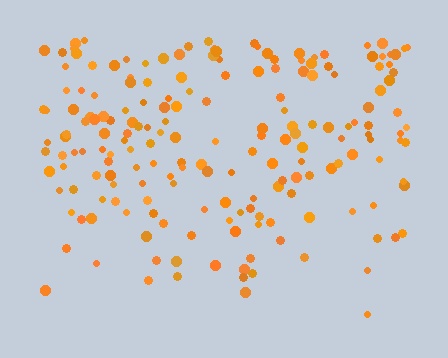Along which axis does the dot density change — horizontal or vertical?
Vertical.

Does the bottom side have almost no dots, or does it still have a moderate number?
Still a moderate number, just noticeably fewer than the top.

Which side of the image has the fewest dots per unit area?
The bottom.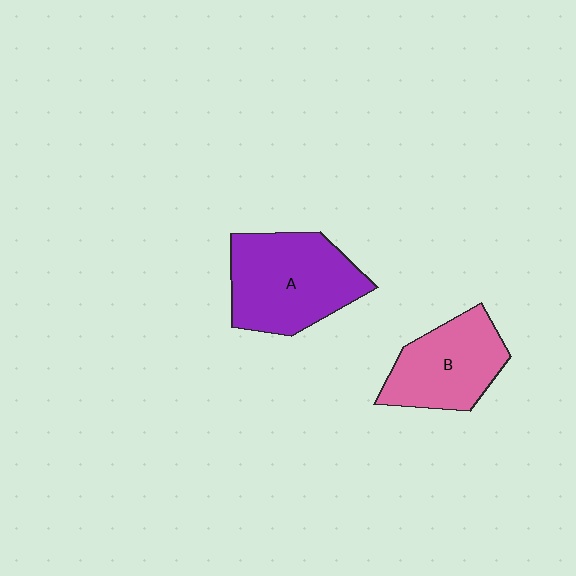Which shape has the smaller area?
Shape B (pink).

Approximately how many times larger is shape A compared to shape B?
Approximately 1.3 times.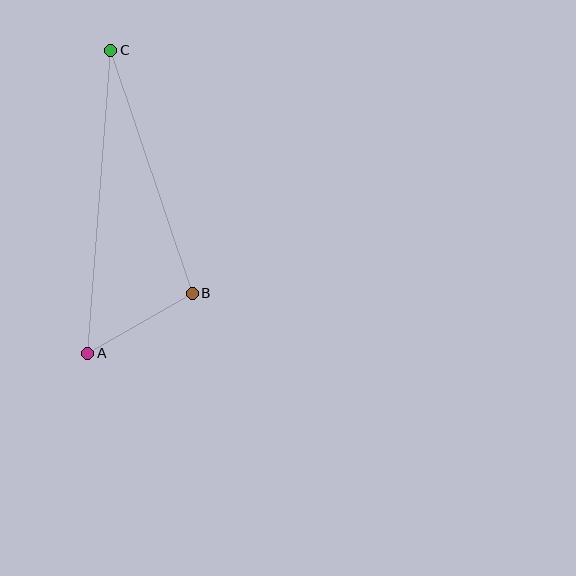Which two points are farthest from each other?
Points A and C are farthest from each other.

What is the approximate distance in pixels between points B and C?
The distance between B and C is approximately 256 pixels.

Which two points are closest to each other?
Points A and B are closest to each other.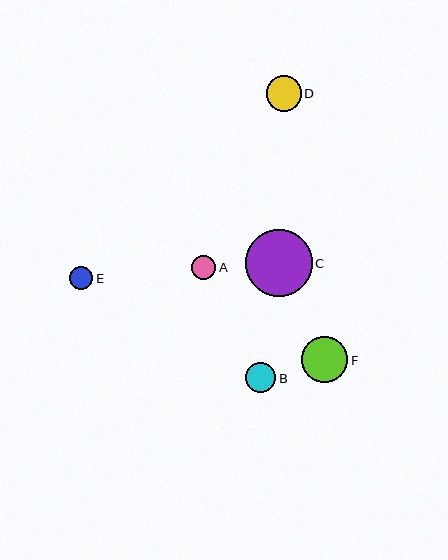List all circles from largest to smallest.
From largest to smallest: C, F, D, B, A, E.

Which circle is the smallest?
Circle E is the smallest with a size of approximately 23 pixels.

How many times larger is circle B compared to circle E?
Circle B is approximately 1.3 times the size of circle E.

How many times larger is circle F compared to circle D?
Circle F is approximately 1.3 times the size of circle D.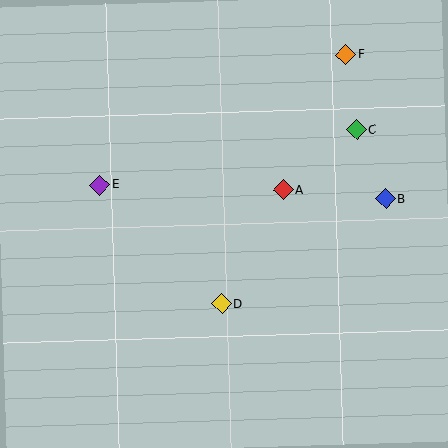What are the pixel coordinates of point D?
Point D is at (222, 304).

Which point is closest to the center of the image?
Point A at (283, 190) is closest to the center.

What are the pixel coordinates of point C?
Point C is at (357, 130).